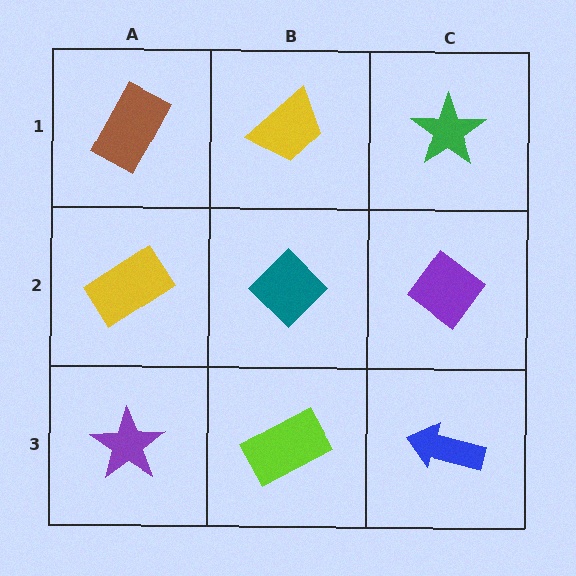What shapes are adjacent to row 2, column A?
A brown rectangle (row 1, column A), a purple star (row 3, column A), a teal diamond (row 2, column B).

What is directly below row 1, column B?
A teal diamond.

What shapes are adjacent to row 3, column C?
A purple diamond (row 2, column C), a lime rectangle (row 3, column B).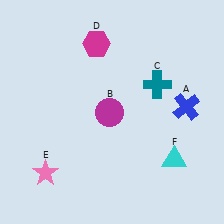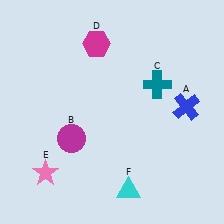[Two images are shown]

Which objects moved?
The objects that moved are: the magenta circle (B), the cyan triangle (F).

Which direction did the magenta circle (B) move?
The magenta circle (B) moved left.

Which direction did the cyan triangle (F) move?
The cyan triangle (F) moved left.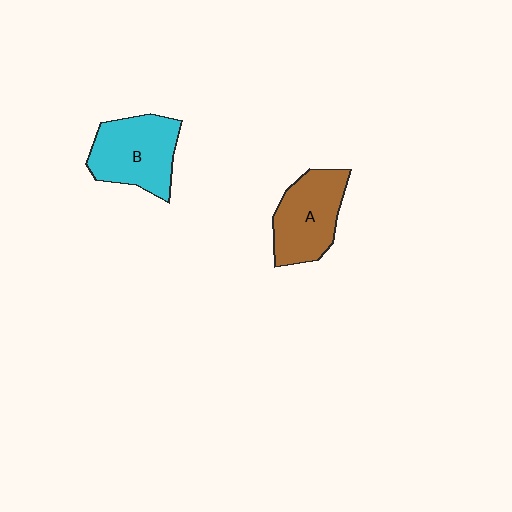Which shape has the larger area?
Shape B (cyan).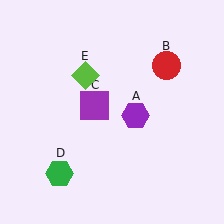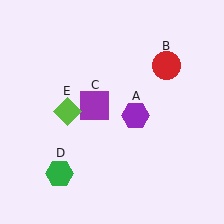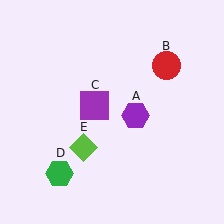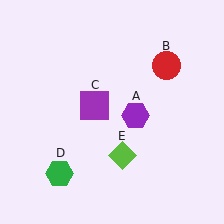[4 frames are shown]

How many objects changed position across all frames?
1 object changed position: lime diamond (object E).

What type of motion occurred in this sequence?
The lime diamond (object E) rotated counterclockwise around the center of the scene.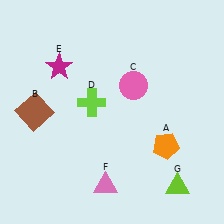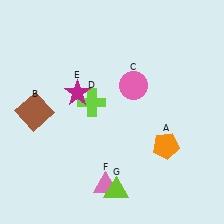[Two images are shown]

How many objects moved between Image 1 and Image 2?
2 objects moved between the two images.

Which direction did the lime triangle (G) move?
The lime triangle (G) moved left.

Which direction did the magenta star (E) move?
The magenta star (E) moved down.